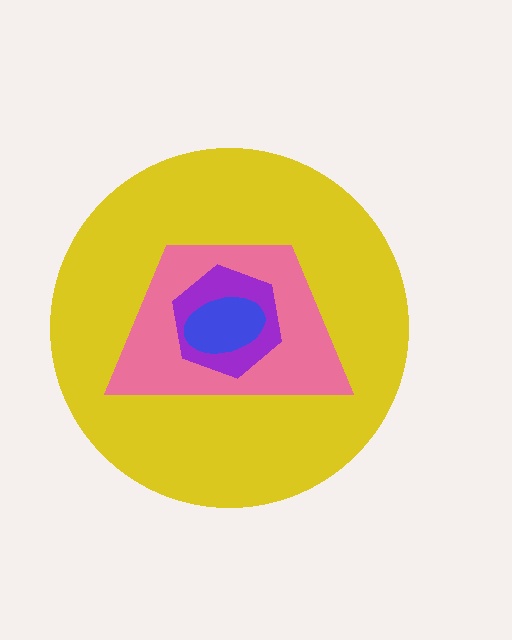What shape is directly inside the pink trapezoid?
The purple hexagon.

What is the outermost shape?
The yellow circle.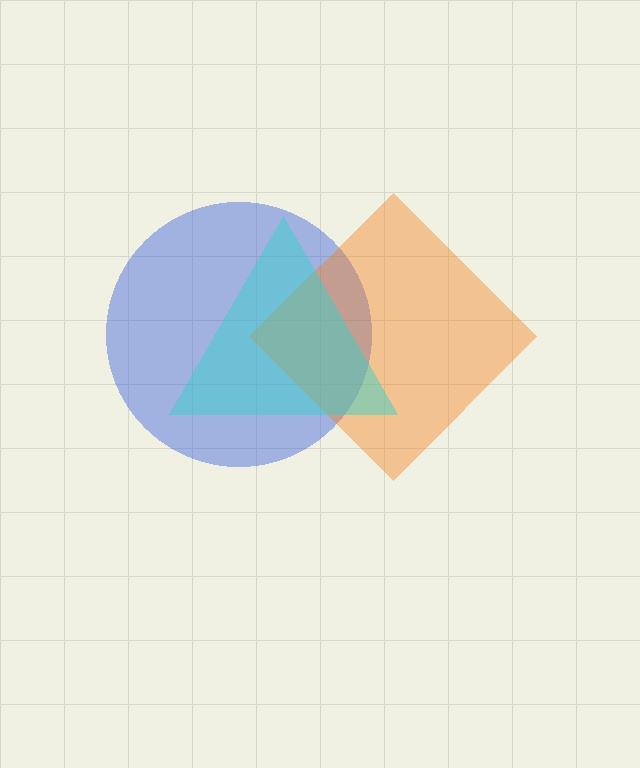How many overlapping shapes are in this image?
There are 3 overlapping shapes in the image.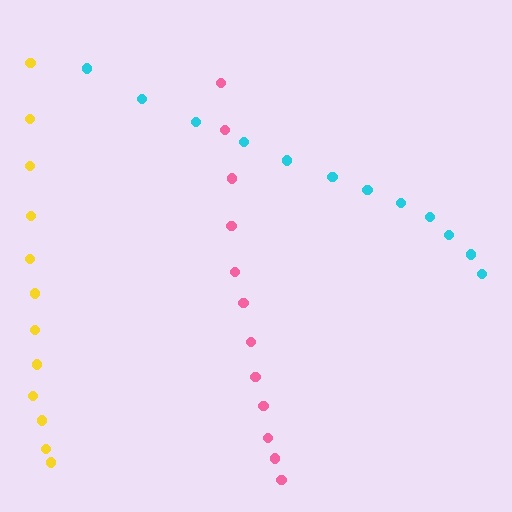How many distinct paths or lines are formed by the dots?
There are 3 distinct paths.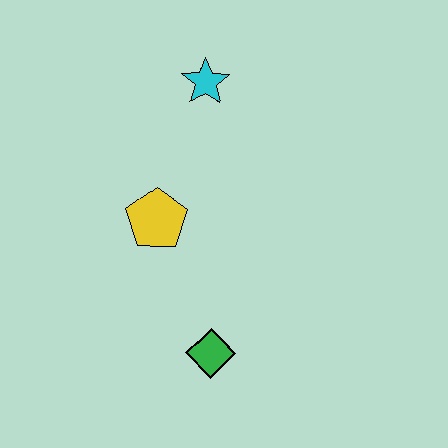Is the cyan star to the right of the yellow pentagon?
Yes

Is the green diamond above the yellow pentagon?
No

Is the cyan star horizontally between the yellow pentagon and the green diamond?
Yes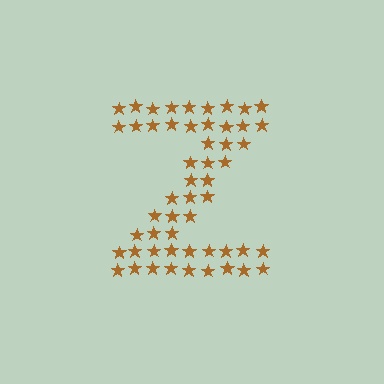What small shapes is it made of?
It is made of small stars.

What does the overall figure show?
The overall figure shows the letter Z.